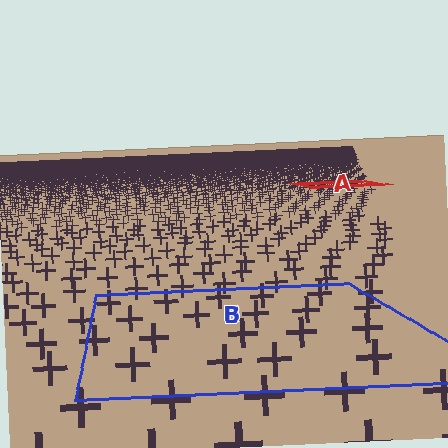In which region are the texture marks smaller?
The texture marks are smaller in region A, because it is farther away.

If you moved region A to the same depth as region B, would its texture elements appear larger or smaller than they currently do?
They would appear larger. At a closer depth, the same texture elements are projected at a bigger on-screen size.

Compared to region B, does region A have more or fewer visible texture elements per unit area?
Region A has more texture elements per unit area — they are packed more densely because it is farther away.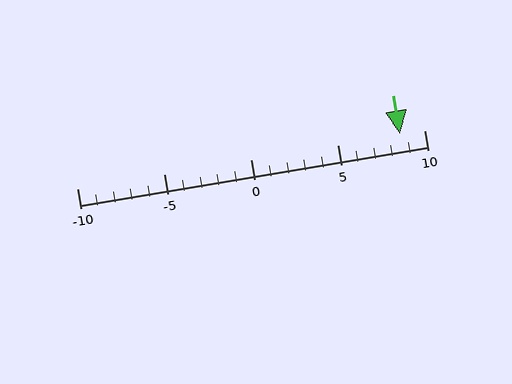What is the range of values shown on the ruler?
The ruler shows values from -10 to 10.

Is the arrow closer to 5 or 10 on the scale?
The arrow is closer to 10.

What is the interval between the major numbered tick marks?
The major tick marks are spaced 5 units apart.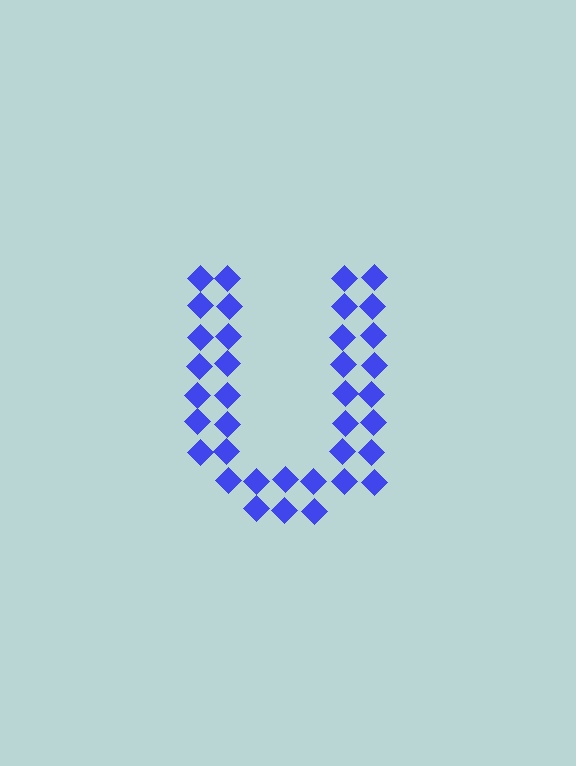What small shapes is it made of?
It is made of small diamonds.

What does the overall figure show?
The overall figure shows the letter U.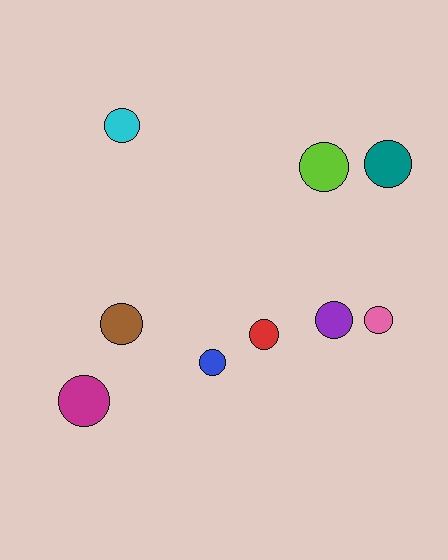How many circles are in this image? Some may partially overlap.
There are 9 circles.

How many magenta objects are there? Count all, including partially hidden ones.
There is 1 magenta object.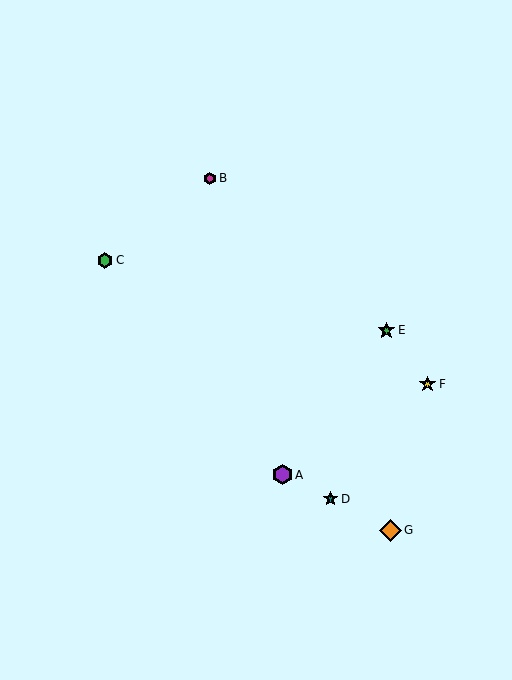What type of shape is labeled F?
Shape F is a yellow star.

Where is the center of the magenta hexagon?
The center of the magenta hexagon is at (210, 179).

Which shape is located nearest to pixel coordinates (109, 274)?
The green hexagon (labeled C) at (104, 260) is nearest to that location.